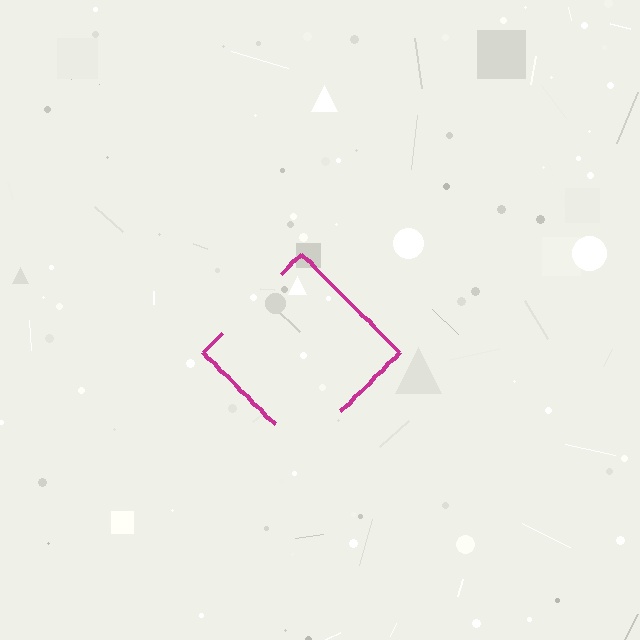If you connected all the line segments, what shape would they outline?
They would outline a diamond.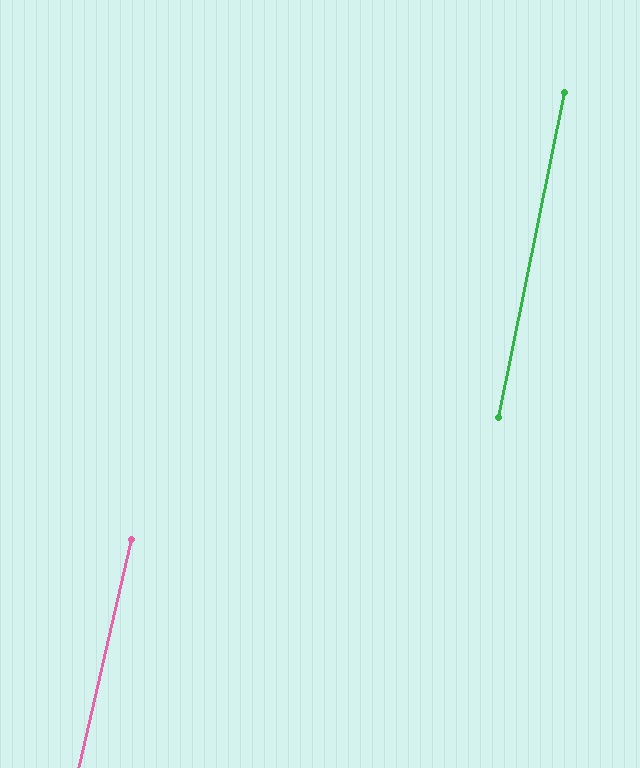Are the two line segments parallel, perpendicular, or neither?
Parallel — their directions differ by only 1.5°.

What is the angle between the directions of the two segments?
Approximately 1 degree.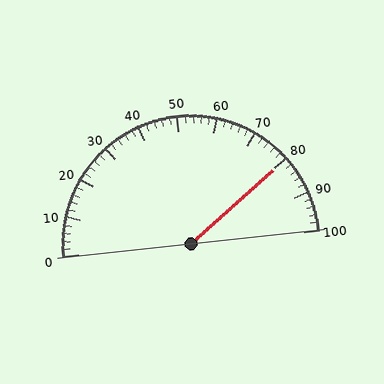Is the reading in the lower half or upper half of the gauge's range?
The reading is in the upper half of the range (0 to 100).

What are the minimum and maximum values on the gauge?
The gauge ranges from 0 to 100.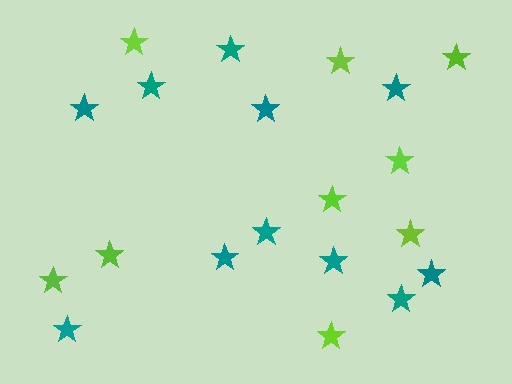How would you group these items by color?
There are 2 groups: one group of teal stars (11) and one group of lime stars (9).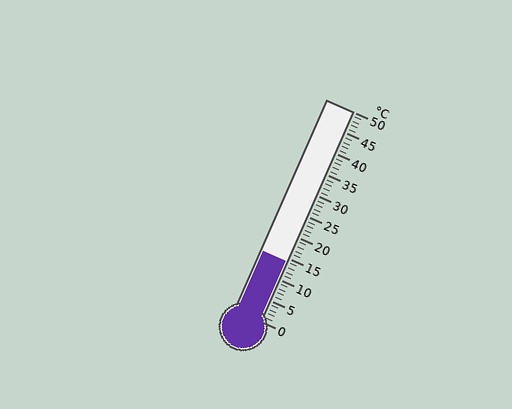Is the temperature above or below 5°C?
The temperature is above 5°C.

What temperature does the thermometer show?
The thermometer shows approximately 14°C.